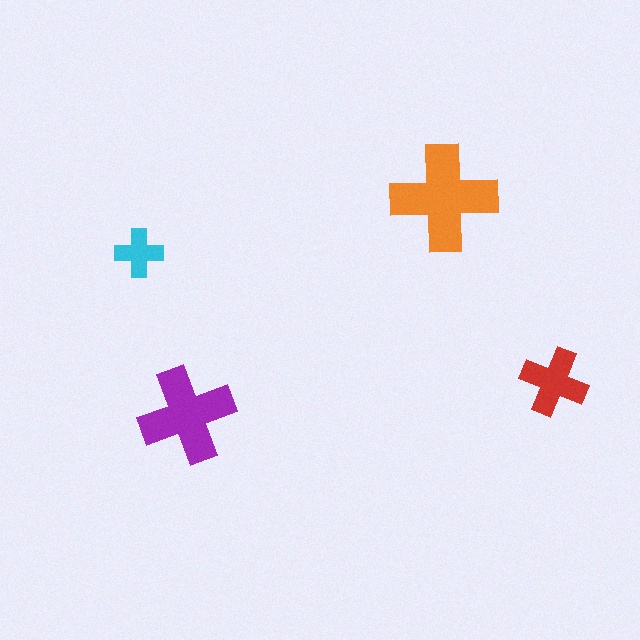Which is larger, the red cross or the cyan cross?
The red one.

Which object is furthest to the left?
The cyan cross is leftmost.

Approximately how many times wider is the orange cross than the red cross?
About 1.5 times wider.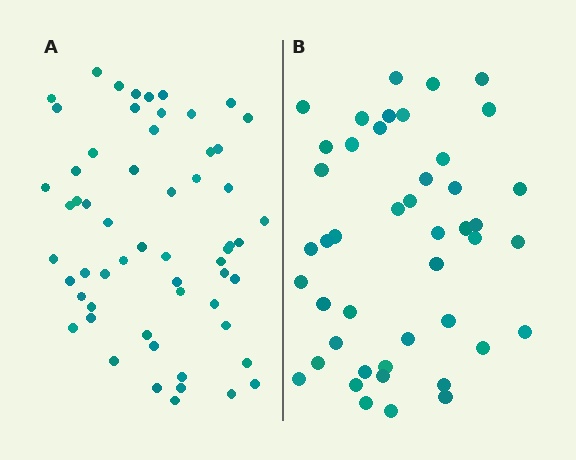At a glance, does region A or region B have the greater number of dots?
Region A (the left region) has more dots.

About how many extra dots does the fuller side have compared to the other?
Region A has approximately 15 more dots than region B.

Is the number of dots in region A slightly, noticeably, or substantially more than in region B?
Region A has noticeably more, but not dramatically so. The ratio is roughly 1.3 to 1.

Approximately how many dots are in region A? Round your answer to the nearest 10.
About 60 dots. (The exact count is 58, which rounds to 60.)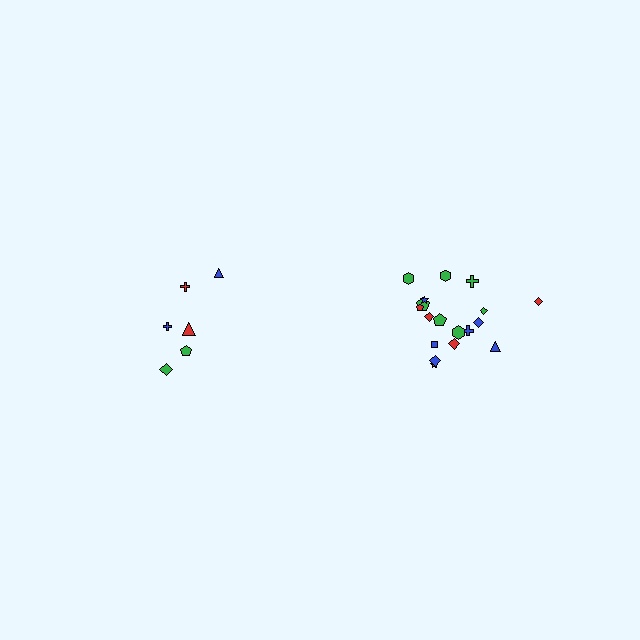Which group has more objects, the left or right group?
The right group.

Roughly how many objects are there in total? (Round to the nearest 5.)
Roughly 25 objects in total.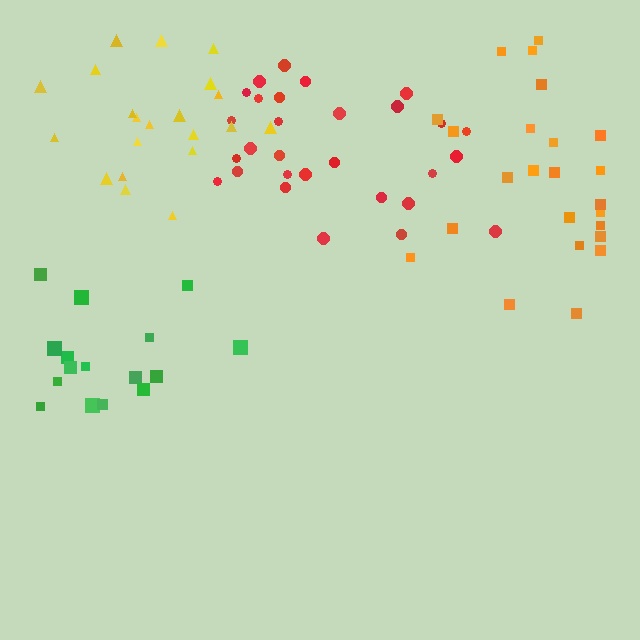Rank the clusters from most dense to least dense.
red, yellow, orange, green.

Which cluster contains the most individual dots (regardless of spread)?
Red (29).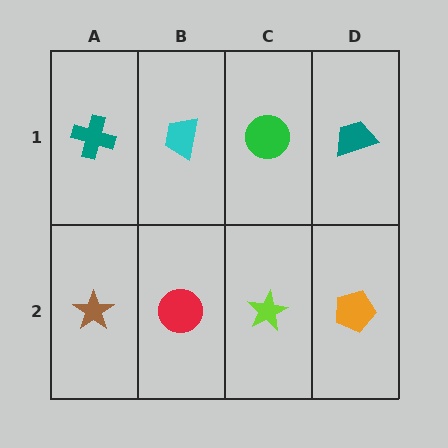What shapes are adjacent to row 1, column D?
An orange pentagon (row 2, column D), a green circle (row 1, column C).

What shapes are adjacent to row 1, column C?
A lime star (row 2, column C), a cyan trapezoid (row 1, column B), a teal trapezoid (row 1, column D).